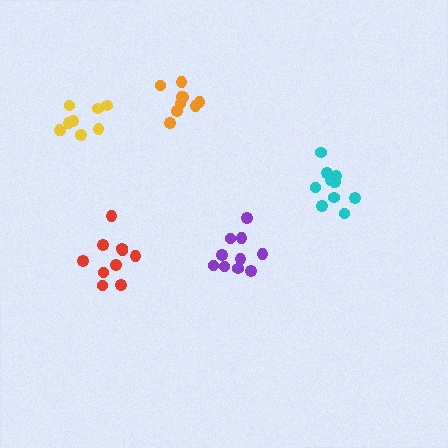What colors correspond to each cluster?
The clusters are colored: purple, cyan, red, orange, yellow.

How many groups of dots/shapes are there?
There are 5 groups.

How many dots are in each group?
Group 1: 10 dots, Group 2: 12 dots, Group 3: 10 dots, Group 4: 9 dots, Group 5: 9 dots (50 total).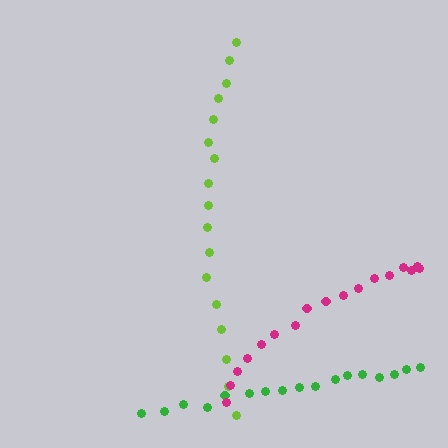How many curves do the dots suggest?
There are 3 distinct paths.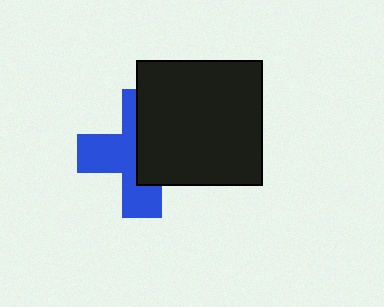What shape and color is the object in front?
The object in front is a black square.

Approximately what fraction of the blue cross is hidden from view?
Roughly 50% of the blue cross is hidden behind the black square.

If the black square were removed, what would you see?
You would see the complete blue cross.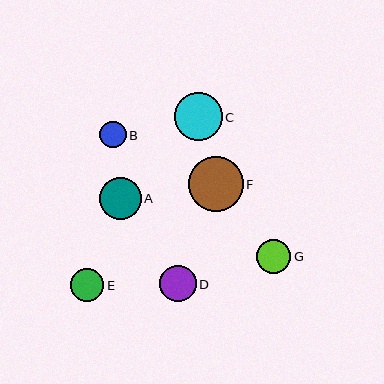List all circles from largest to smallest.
From largest to smallest: F, C, A, D, G, E, B.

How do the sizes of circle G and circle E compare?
Circle G and circle E are approximately the same size.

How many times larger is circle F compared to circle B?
Circle F is approximately 2.1 times the size of circle B.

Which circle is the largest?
Circle F is the largest with a size of approximately 55 pixels.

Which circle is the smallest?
Circle B is the smallest with a size of approximately 27 pixels.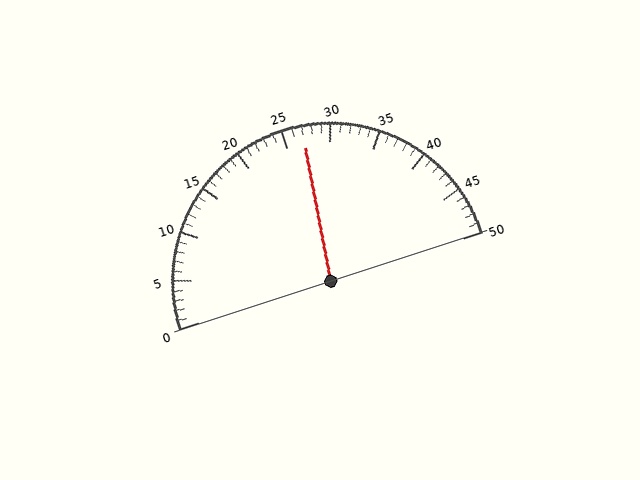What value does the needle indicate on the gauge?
The needle indicates approximately 27.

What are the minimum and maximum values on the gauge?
The gauge ranges from 0 to 50.